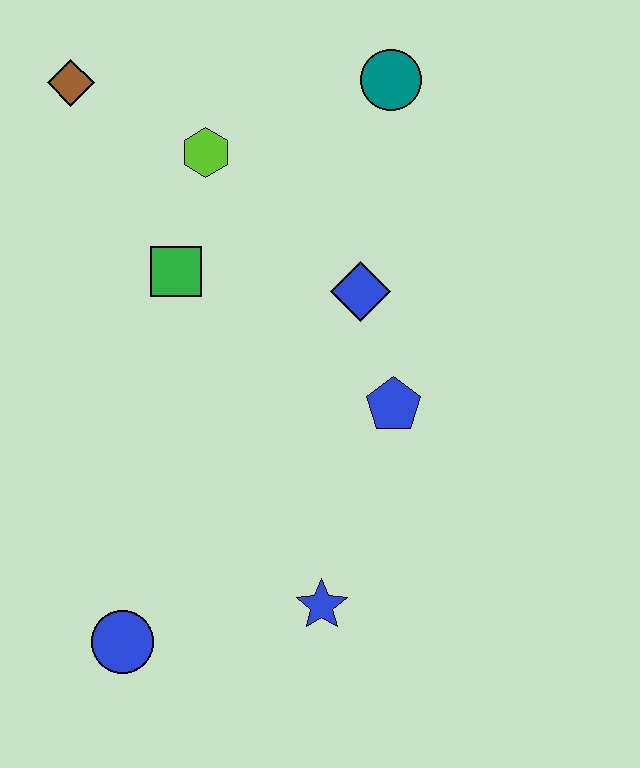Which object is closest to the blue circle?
The blue star is closest to the blue circle.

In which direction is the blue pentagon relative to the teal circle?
The blue pentagon is below the teal circle.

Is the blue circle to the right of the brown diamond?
Yes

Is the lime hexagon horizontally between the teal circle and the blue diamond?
No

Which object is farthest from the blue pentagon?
The brown diamond is farthest from the blue pentagon.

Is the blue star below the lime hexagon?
Yes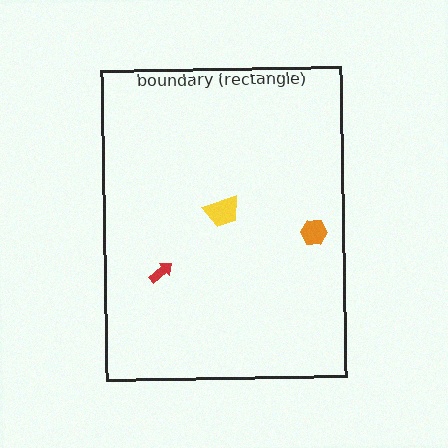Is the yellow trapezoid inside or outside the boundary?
Inside.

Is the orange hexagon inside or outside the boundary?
Inside.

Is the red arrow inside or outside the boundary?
Inside.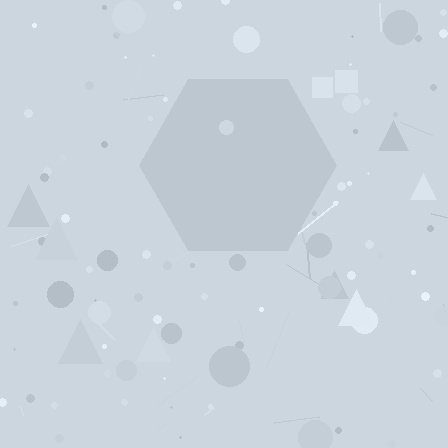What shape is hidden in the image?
A hexagon is hidden in the image.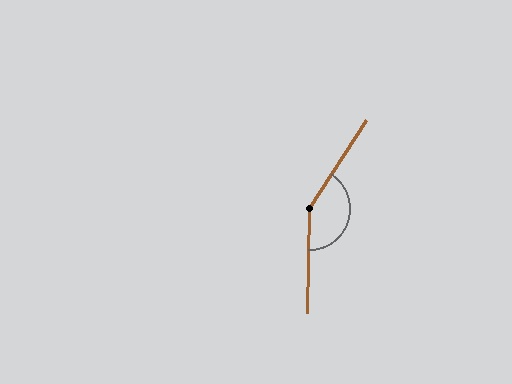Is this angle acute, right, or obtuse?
It is obtuse.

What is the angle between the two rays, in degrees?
Approximately 148 degrees.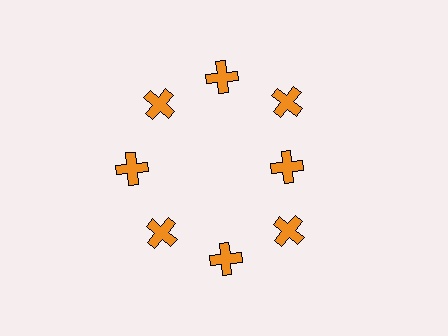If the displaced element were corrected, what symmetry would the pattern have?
It would have 8-fold rotational symmetry — the pattern would map onto itself every 45 degrees.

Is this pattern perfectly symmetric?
No. The 8 orange crosses are arranged in a ring, but one element near the 3 o'clock position is pulled inward toward the center, breaking the 8-fold rotational symmetry.